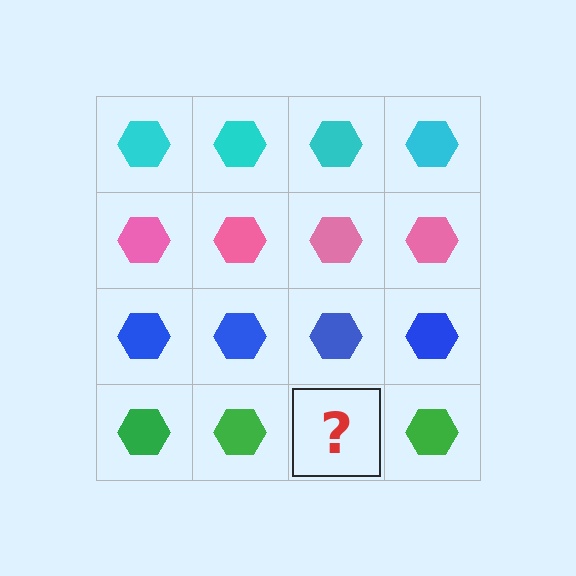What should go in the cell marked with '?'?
The missing cell should contain a green hexagon.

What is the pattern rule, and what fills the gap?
The rule is that each row has a consistent color. The gap should be filled with a green hexagon.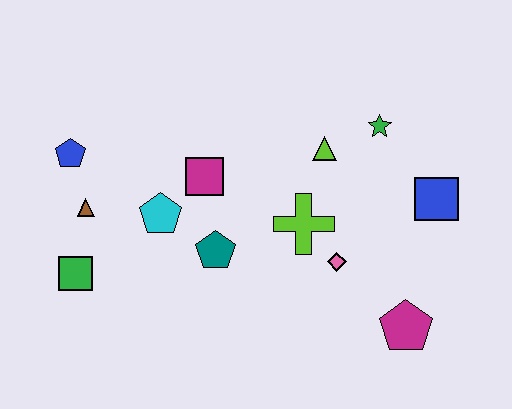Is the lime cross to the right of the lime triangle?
No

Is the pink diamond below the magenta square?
Yes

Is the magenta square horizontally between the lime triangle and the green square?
Yes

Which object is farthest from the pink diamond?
The blue pentagon is farthest from the pink diamond.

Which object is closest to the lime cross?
The pink diamond is closest to the lime cross.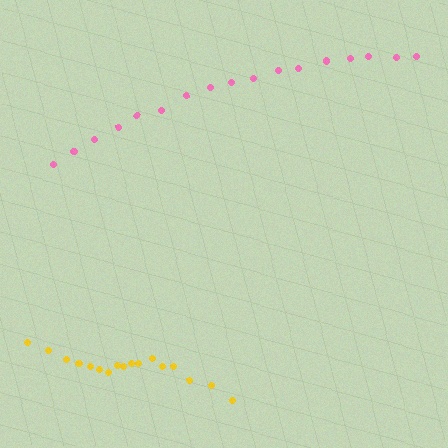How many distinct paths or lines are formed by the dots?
There are 2 distinct paths.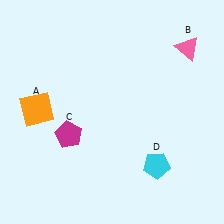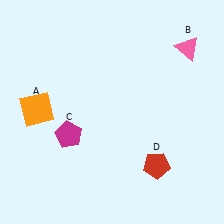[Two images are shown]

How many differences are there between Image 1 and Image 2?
There is 1 difference between the two images.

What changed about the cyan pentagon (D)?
In Image 1, D is cyan. In Image 2, it changed to red.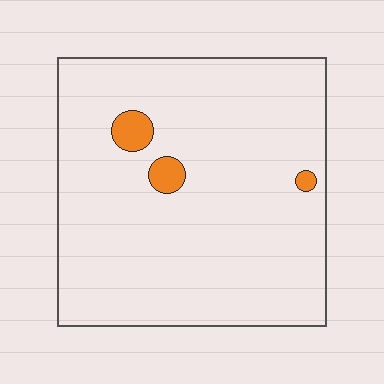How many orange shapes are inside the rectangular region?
3.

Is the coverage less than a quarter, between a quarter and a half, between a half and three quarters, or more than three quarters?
Less than a quarter.